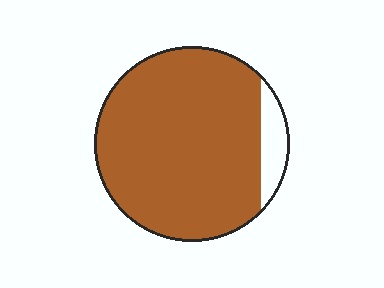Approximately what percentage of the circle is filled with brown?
Approximately 90%.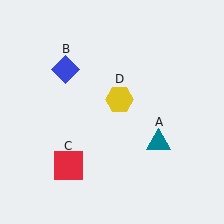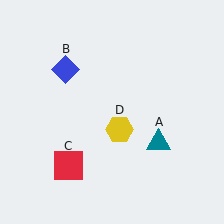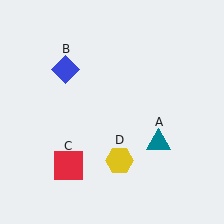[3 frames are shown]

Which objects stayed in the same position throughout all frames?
Teal triangle (object A) and blue diamond (object B) and red square (object C) remained stationary.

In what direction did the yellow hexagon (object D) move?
The yellow hexagon (object D) moved down.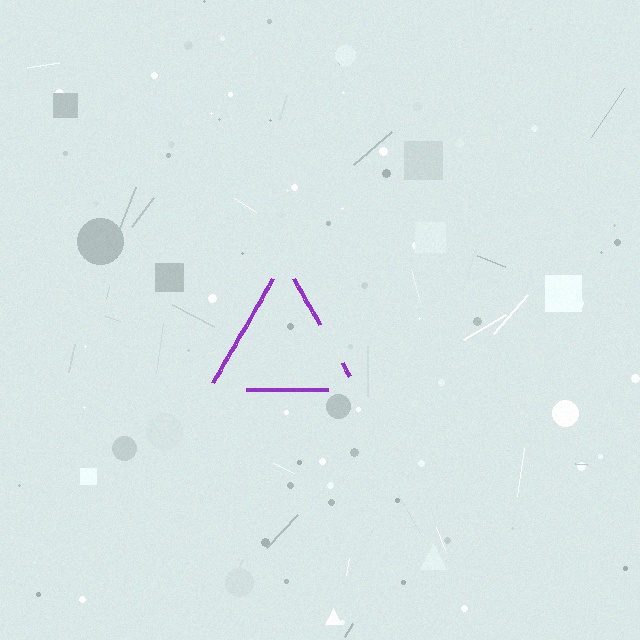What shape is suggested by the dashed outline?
The dashed outline suggests a triangle.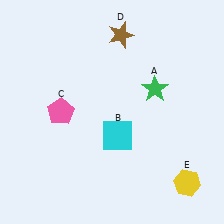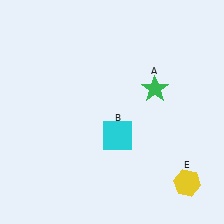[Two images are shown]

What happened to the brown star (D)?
The brown star (D) was removed in Image 2. It was in the top-right area of Image 1.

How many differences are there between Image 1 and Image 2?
There are 2 differences between the two images.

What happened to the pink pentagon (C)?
The pink pentagon (C) was removed in Image 2. It was in the top-left area of Image 1.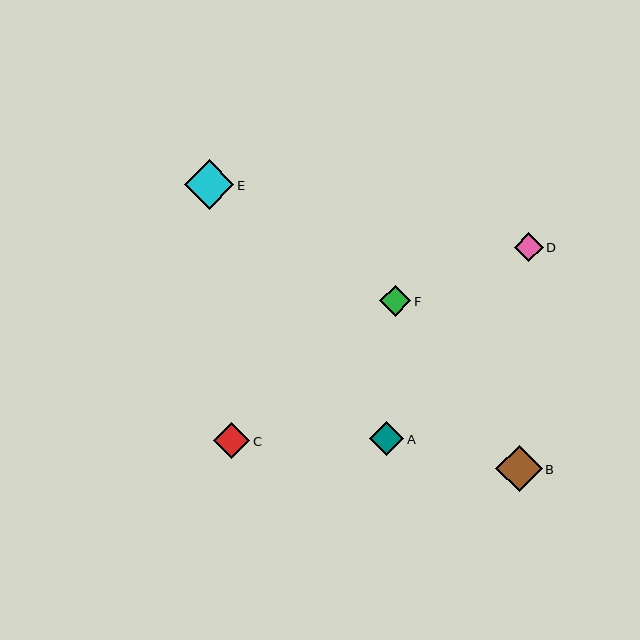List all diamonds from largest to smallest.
From largest to smallest: E, B, C, A, F, D.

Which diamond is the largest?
Diamond E is the largest with a size of approximately 49 pixels.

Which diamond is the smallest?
Diamond D is the smallest with a size of approximately 29 pixels.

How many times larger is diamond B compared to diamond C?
Diamond B is approximately 1.3 times the size of diamond C.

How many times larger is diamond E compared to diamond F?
Diamond E is approximately 1.6 times the size of diamond F.